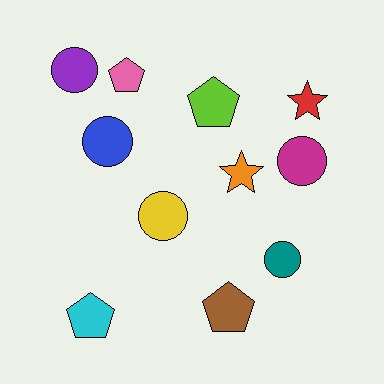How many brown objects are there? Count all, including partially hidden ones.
There is 1 brown object.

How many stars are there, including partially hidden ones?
There are 2 stars.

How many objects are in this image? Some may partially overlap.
There are 11 objects.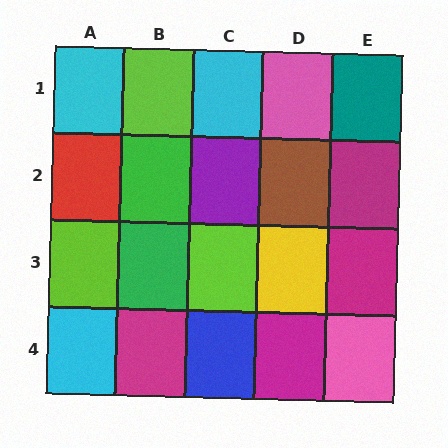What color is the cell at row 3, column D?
Yellow.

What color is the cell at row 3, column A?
Lime.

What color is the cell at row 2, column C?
Purple.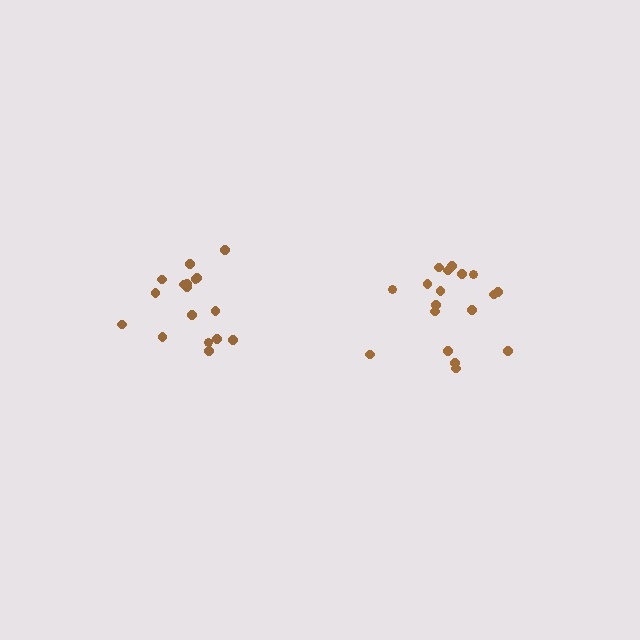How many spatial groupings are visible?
There are 2 spatial groupings.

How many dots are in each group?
Group 1: 18 dots, Group 2: 17 dots (35 total).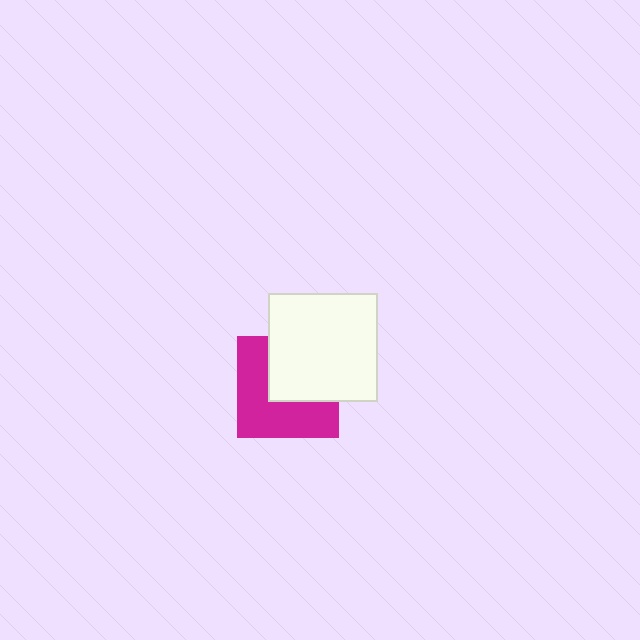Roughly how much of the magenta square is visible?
About half of it is visible (roughly 54%).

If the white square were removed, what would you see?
You would see the complete magenta square.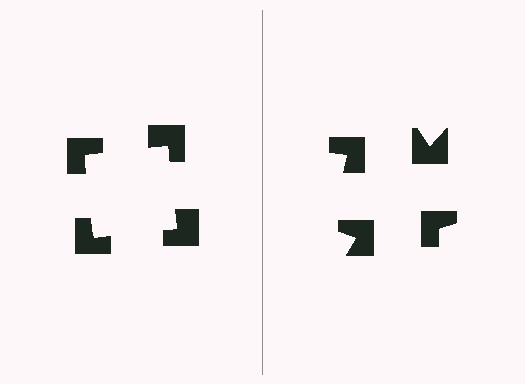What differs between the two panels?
The notched squares are positioned identically on both sides; only the wedge orientations differ. On the left they align to a square; on the right they are misaligned.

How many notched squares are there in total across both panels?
8 — 4 on each side.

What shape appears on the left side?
An illusory square.